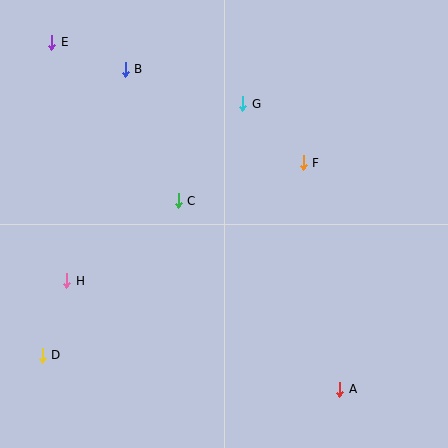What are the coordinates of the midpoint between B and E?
The midpoint between B and E is at (89, 56).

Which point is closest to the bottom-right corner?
Point A is closest to the bottom-right corner.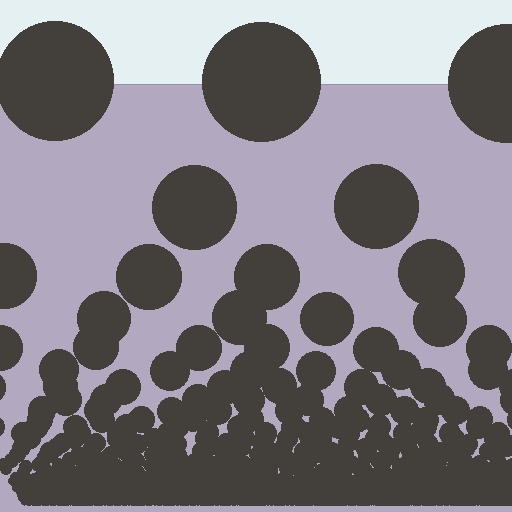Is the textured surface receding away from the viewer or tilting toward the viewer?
The surface appears to tilt toward the viewer. Texture elements get larger and sparser toward the top.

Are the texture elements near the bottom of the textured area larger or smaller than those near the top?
Smaller. The gradient is inverted — elements near the bottom are smaller and denser.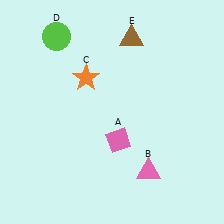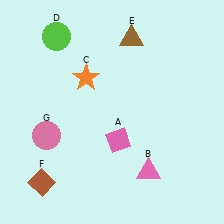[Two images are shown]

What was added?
A brown diamond (F), a pink circle (G) were added in Image 2.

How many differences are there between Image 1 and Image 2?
There are 2 differences between the two images.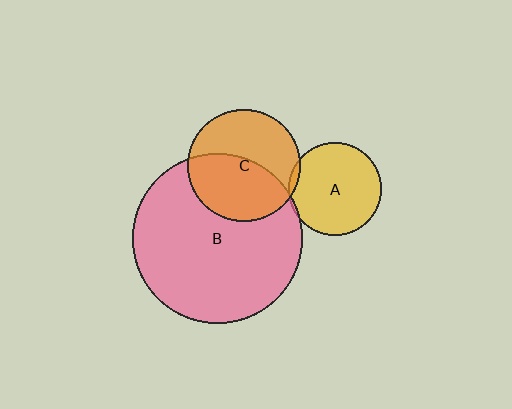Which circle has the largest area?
Circle B (pink).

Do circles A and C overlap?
Yes.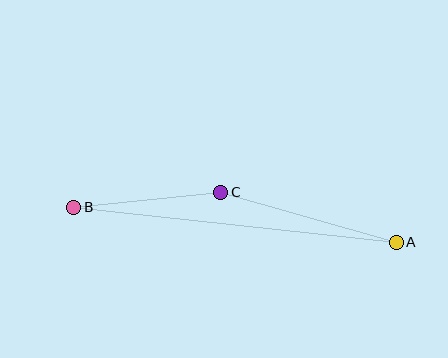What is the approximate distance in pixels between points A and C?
The distance between A and C is approximately 182 pixels.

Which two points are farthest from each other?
Points A and B are farthest from each other.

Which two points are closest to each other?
Points B and C are closest to each other.